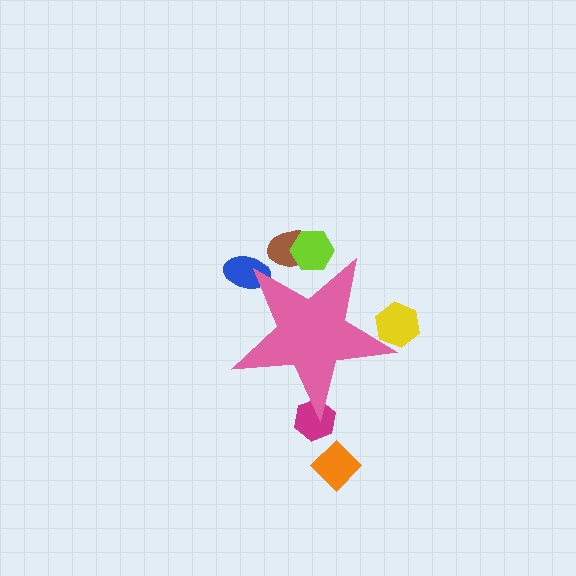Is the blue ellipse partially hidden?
Yes, the blue ellipse is partially hidden behind the pink star.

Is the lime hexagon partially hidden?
Yes, the lime hexagon is partially hidden behind the pink star.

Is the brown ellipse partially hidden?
Yes, the brown ellipse is partially hidden behind the pink star.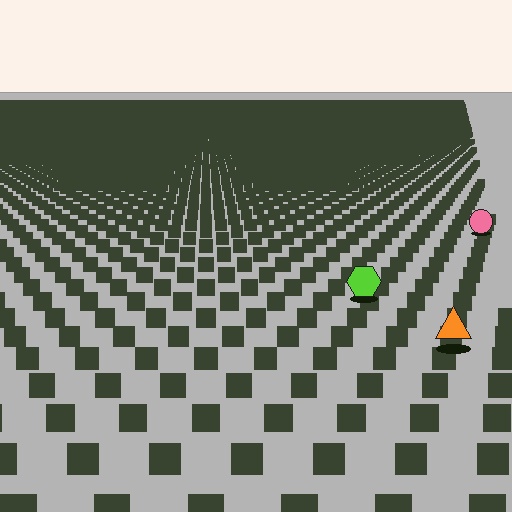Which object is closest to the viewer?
The orange triangle is closest. The texture marks near it are larger and more spread out.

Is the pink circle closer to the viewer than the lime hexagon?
No. The lime hexagon is closer — you can tell from the texture gradient: the ground texture is coarser near it.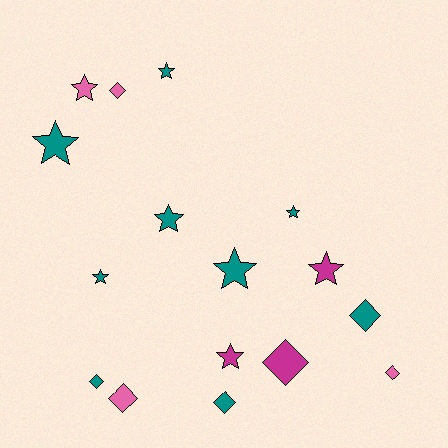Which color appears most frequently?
Teal, with 9 objects.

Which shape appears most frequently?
Star, with 9 objects.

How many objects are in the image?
There are 16 objects.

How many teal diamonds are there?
There are 3 teal diamonds.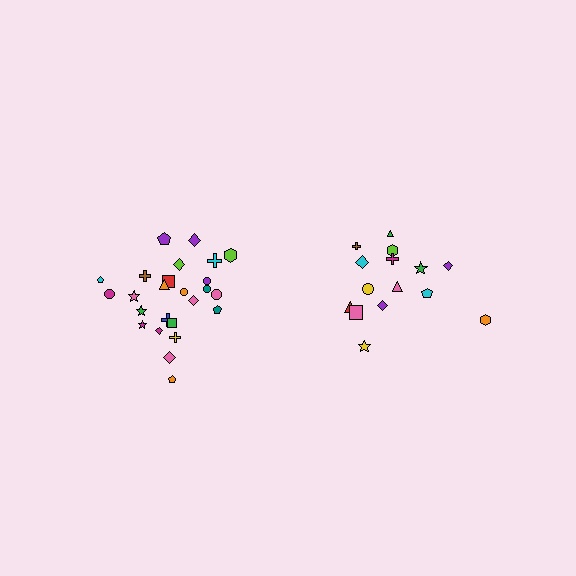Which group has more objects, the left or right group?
The left group.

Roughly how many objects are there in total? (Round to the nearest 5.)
Roughly 40 objects in total.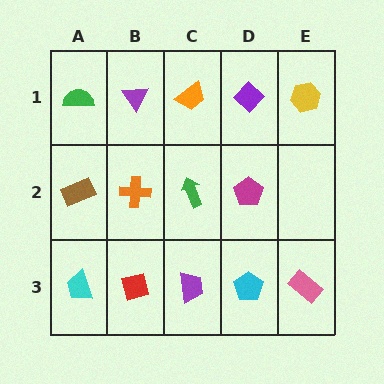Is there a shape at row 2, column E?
No, that cell is empty.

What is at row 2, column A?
A brown rectangle.